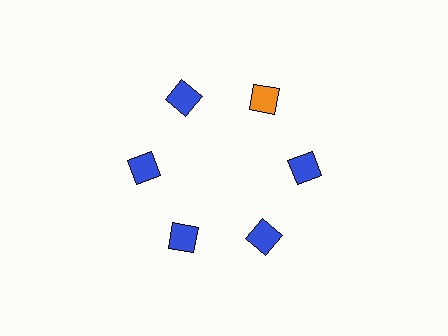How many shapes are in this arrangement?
There are 6 shapes arranged in a ring pattern.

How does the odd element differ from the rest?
It has a different color: orange instead of blue.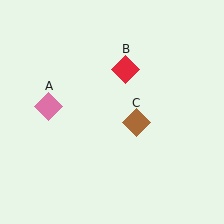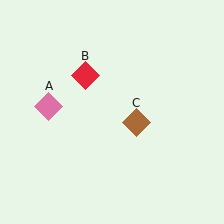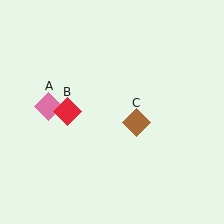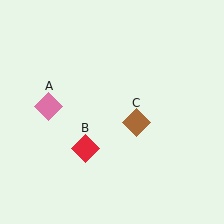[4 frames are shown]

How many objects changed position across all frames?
1 object changed position: red diamond (object B).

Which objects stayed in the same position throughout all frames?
Pink diamond (object A) and brown diamond (object C) remained stationary.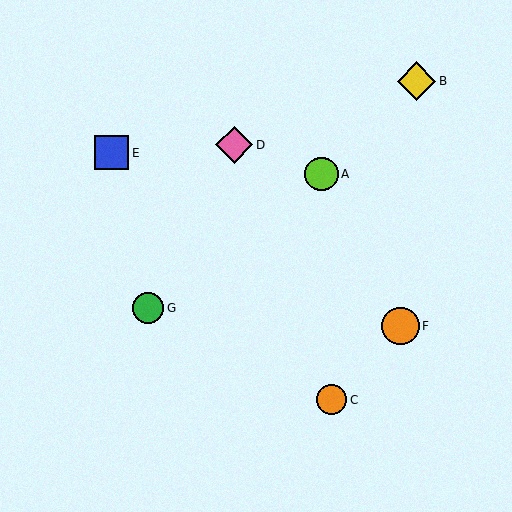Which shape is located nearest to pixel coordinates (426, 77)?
The yellow diamond (labeled B) at (417, 81) is nearest to that location.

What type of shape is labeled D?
Shape D is a pink diamond.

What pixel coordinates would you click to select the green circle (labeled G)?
Click at (148, 308) to select the green circle G.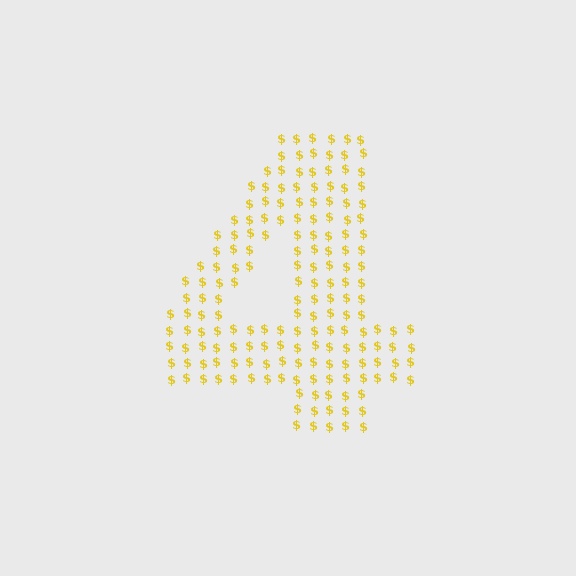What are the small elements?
The small elements are dollar signs.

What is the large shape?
The large shape is the digit 4.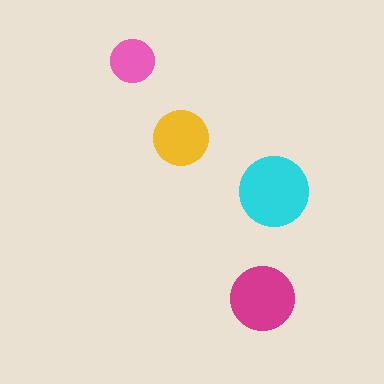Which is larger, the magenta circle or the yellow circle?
The magenta one.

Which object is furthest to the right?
The cyan circle is rightmost.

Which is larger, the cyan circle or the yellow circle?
The cyan one.